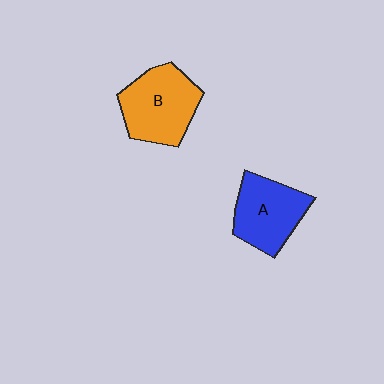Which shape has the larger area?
Shape B (orange).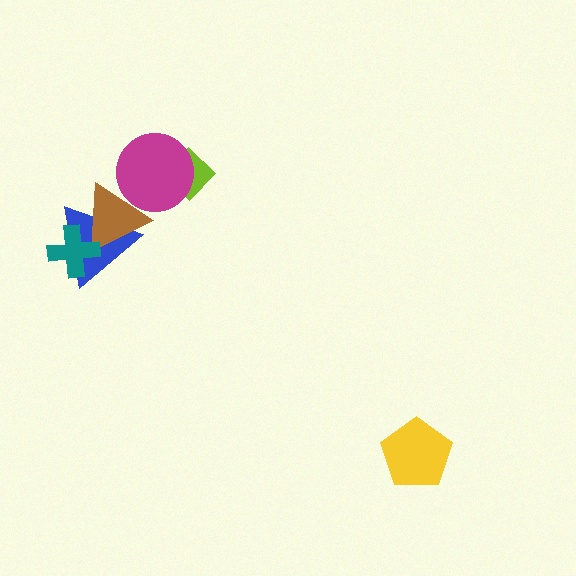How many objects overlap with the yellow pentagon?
0 objects overlap with the yellow pentagon.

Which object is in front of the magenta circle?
The brown triangle is in front of the magenta circle.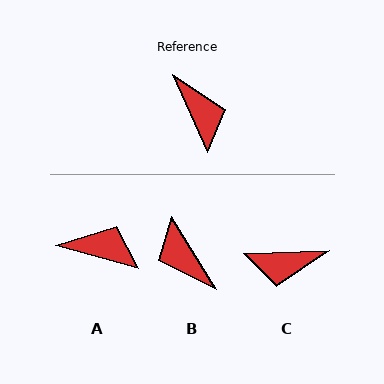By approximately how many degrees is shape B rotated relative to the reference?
Approximately 174 degrees clockwise.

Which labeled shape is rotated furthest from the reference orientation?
B, about 174 degrees away.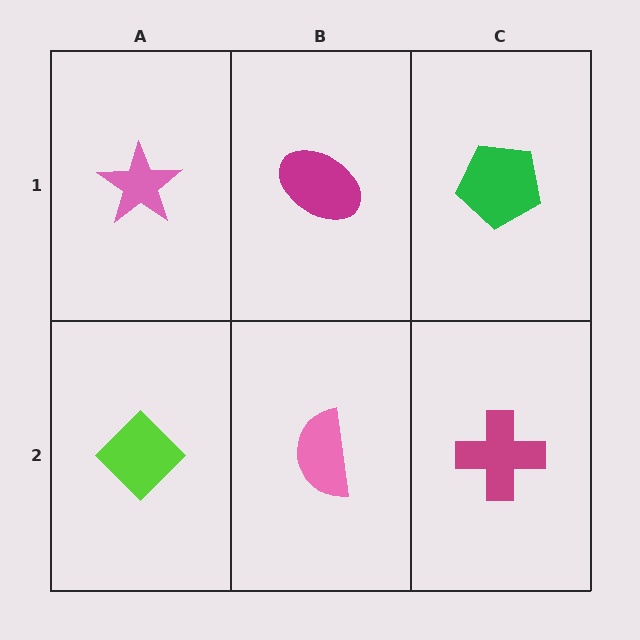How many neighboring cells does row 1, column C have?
2.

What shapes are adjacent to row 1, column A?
A lime diamond (row 2, column A), a magenta ellipse (row 1, column B).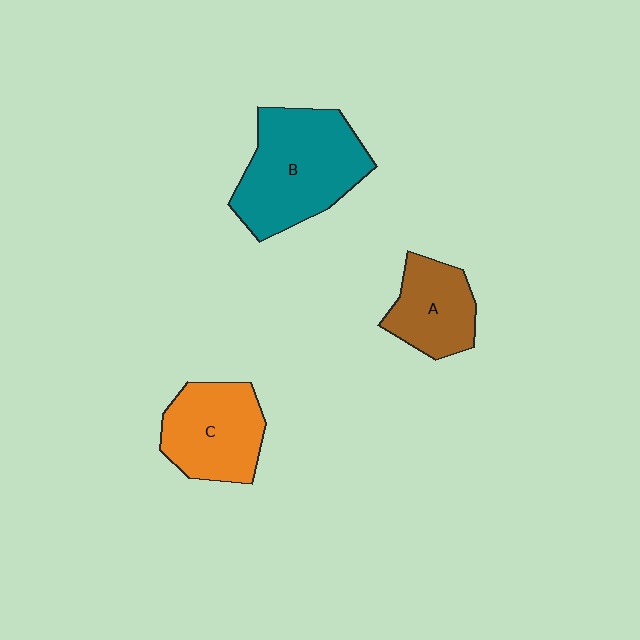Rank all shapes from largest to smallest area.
From largest to smallest: B (teal), C (orange), A (brown).